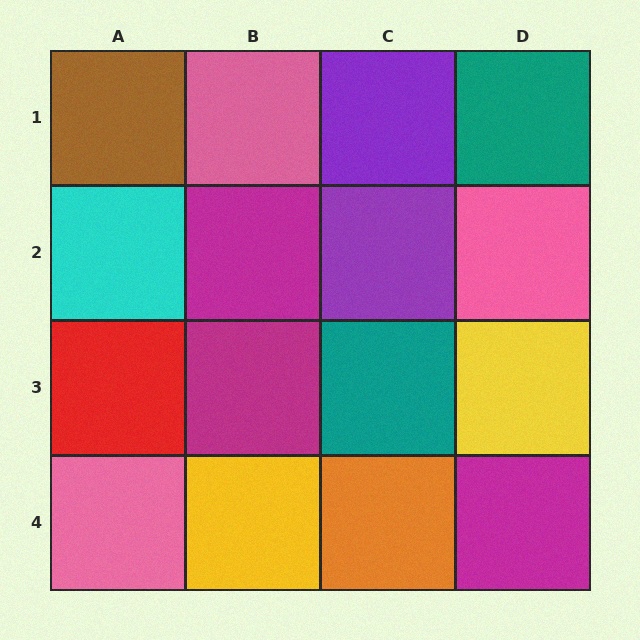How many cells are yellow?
2 cells are yellow.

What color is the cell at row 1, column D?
Teal.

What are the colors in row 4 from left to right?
Pink, yellow, orange, magenta.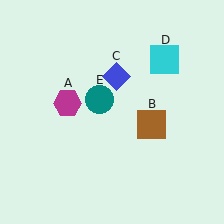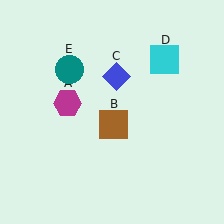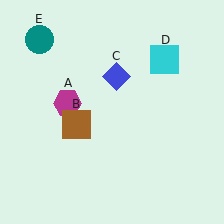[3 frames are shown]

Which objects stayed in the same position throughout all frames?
Magenta hexagon (object A) and blue diamond (object C) and cyan square (object D) remained stationary.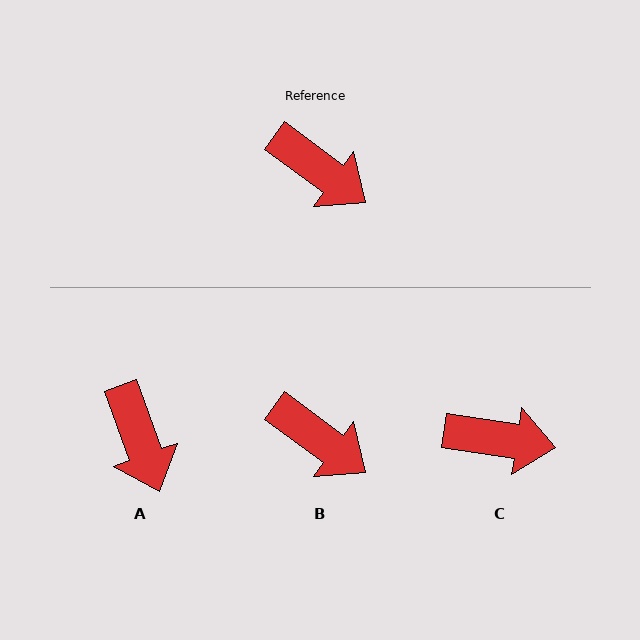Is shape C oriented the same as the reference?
No, it is off by about 28 degrees.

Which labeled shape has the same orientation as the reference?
B.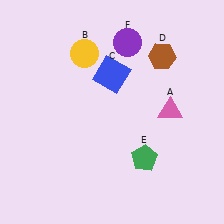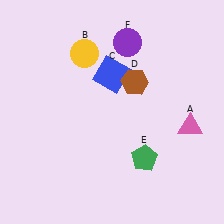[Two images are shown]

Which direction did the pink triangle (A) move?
The pink triangle (A) moved right.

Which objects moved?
The objects that moved are: the pink triangle (A), the brown hexagon (D).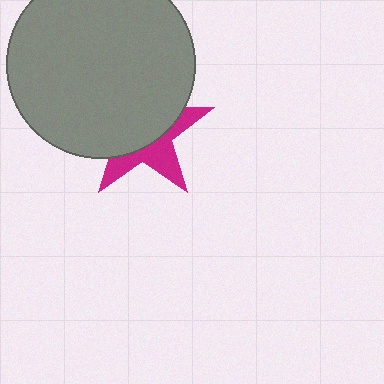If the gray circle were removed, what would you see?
You would see the complete magenta star.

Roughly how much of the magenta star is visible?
A small part of it is visible (roughly 39%).